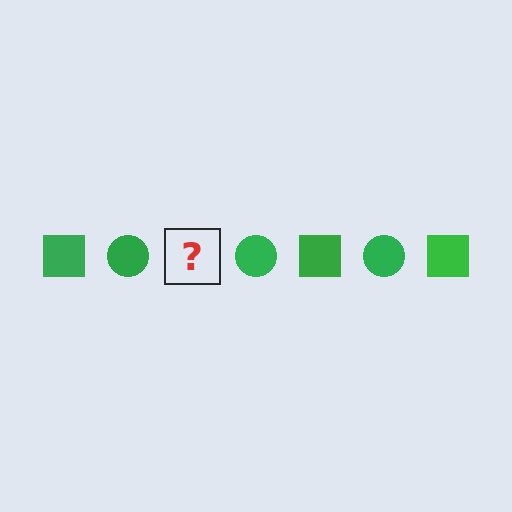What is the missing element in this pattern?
The missing element is a green square.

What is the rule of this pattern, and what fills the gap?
The rule is that the pattern cycles through square, circle shapes in green. The gap should be filled with a green square.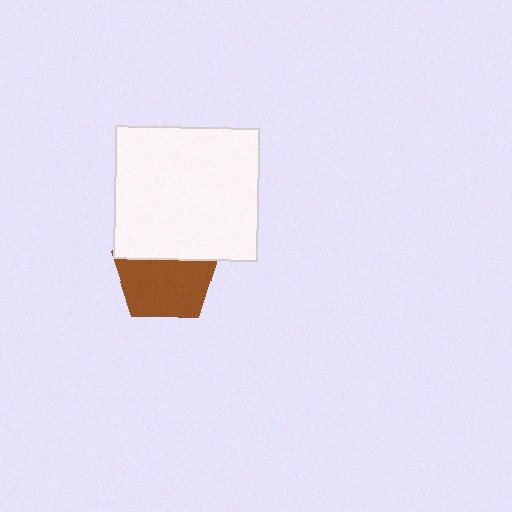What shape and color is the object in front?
The object in front is a white rectangle.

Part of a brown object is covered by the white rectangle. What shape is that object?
It is a pentagon.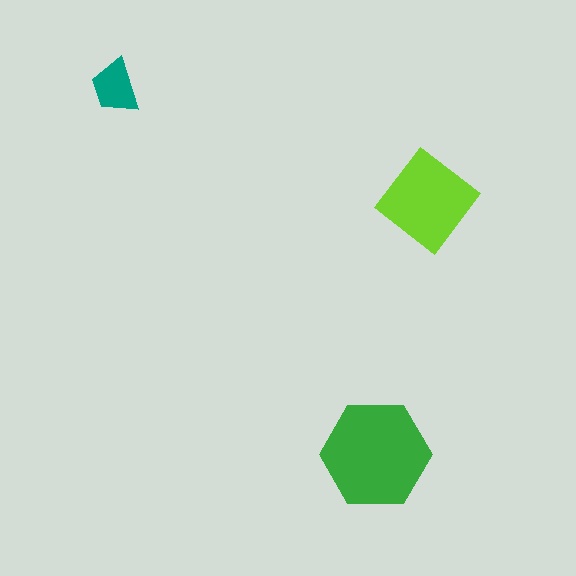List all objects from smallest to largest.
The teal trapezoid, the lime diamond, the green hexagon.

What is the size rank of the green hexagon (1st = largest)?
1st.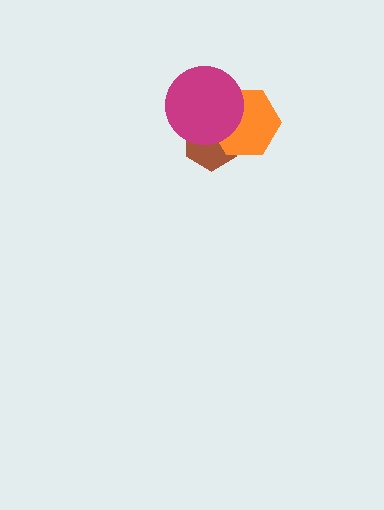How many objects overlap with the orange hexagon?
2 objects overlap with the orange hexagon.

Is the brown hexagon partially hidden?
Yes, it is partially covered by another shape.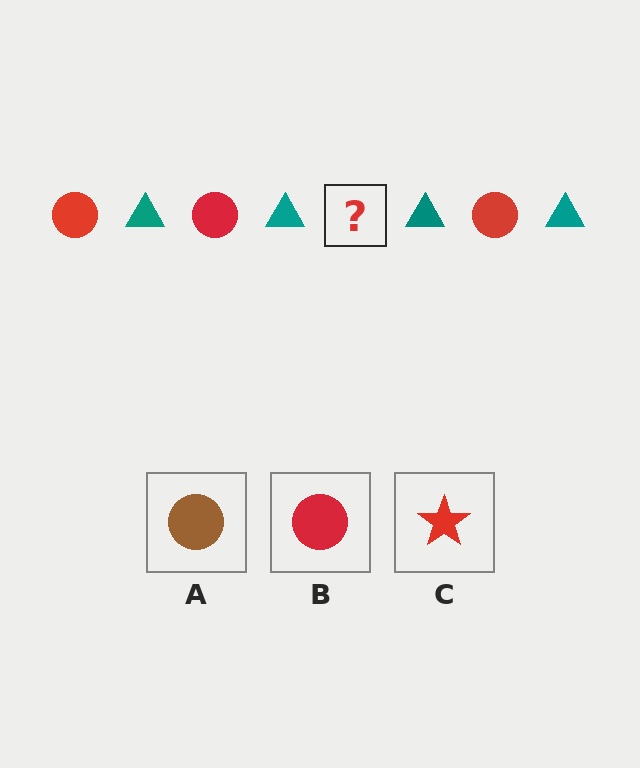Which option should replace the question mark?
Option B.